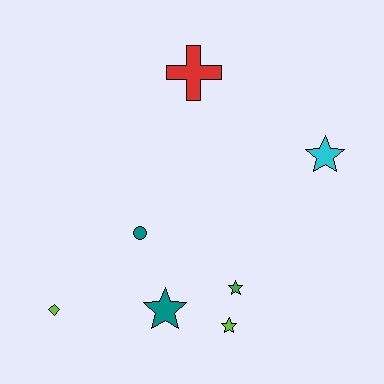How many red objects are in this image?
There is 1 red object.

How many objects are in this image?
There are 7 objects.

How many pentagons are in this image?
There are no pentagons.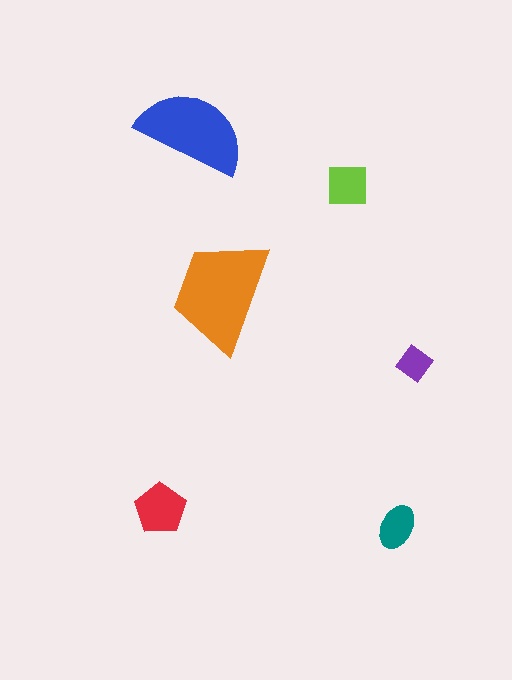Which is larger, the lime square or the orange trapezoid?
The orange trapezoid.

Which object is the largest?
The orange trapezoid.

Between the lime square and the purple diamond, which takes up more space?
The lime square.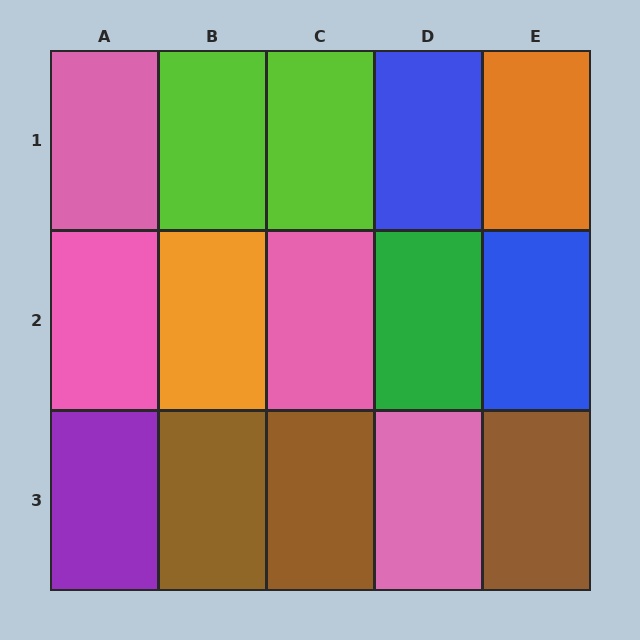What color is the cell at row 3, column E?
Brown.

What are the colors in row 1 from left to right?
Pink, lime, lime, blue, orange.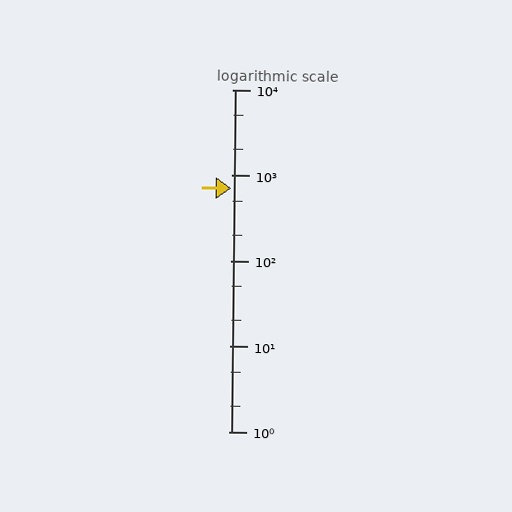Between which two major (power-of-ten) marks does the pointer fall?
The pointer is between 100 and 1000.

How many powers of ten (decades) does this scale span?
The scale spans 4 decades, from 1 to 10000.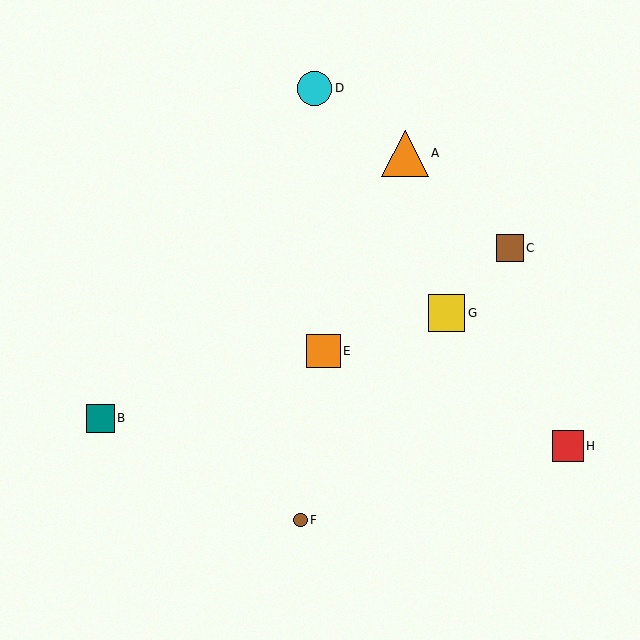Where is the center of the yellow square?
The center of the yellow square is at (446, 313).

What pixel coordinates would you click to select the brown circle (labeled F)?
Click at (301, 520) to select the brown circle F.